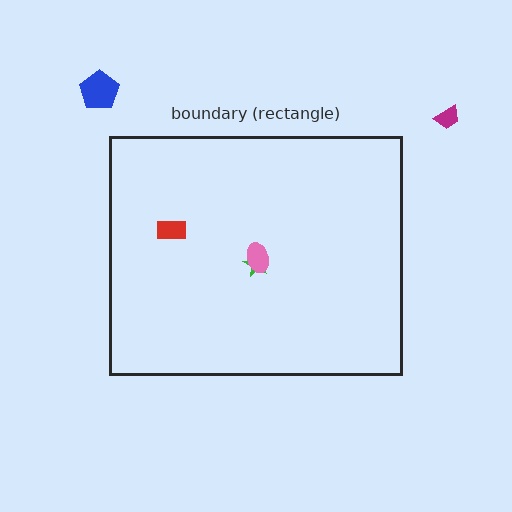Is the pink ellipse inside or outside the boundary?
Inside.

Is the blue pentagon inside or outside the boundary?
Outside.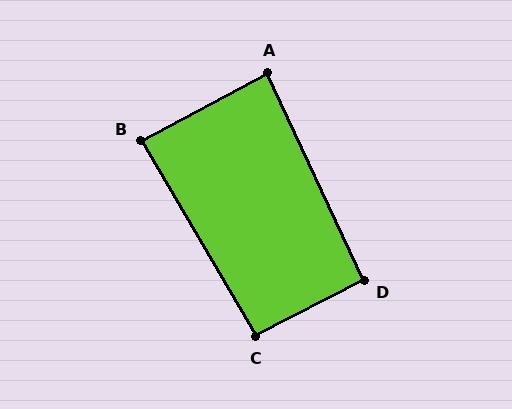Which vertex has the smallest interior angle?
A, at approximately 87 degrees.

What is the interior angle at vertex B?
Approximately 88 degrees (approximately right).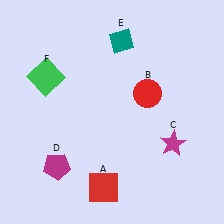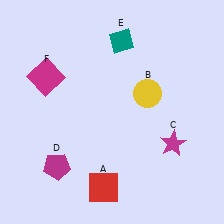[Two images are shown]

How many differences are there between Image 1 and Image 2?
There are 2 differences between the two images.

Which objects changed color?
B changed from red to yellow. F changed from green to magenta.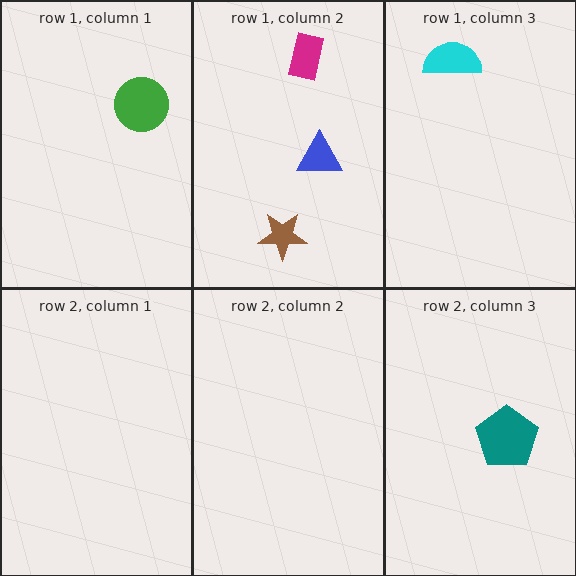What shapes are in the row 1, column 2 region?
The blue triangle, the brown star, the magenta rectangle.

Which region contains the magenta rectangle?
The row 1, column 2 region.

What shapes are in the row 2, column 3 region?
The teal pentagon.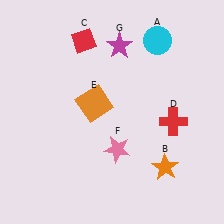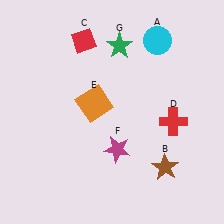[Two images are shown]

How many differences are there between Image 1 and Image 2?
There are 3 differences between the two images.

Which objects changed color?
B changed from orange to brown. F changed from pink to magenta. G changed from magenta to green.